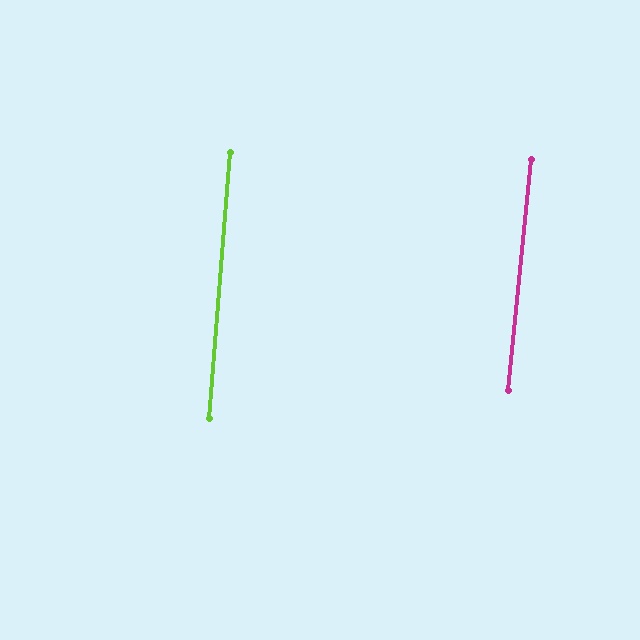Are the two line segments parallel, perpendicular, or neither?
Parallel — their directions differ by only 0.9°.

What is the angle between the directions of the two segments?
Approximately 1 degree.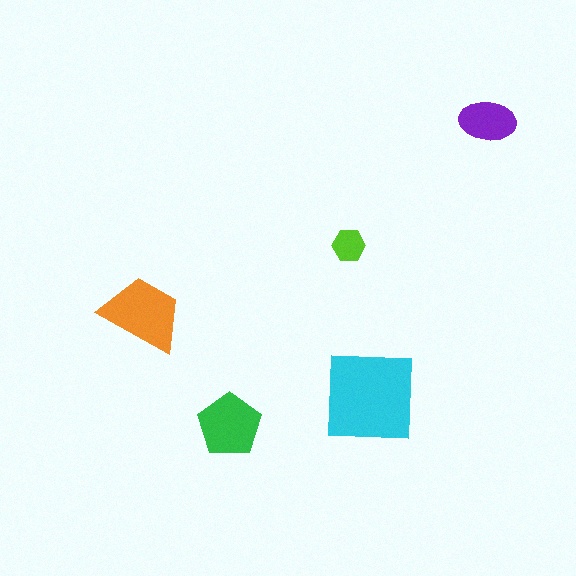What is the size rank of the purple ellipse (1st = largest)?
4th.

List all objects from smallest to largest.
The lime hexagon, the purple ellipse, the green pentagon, the orange trapezoid, the cyan square.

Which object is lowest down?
The green pentagon is bottommost.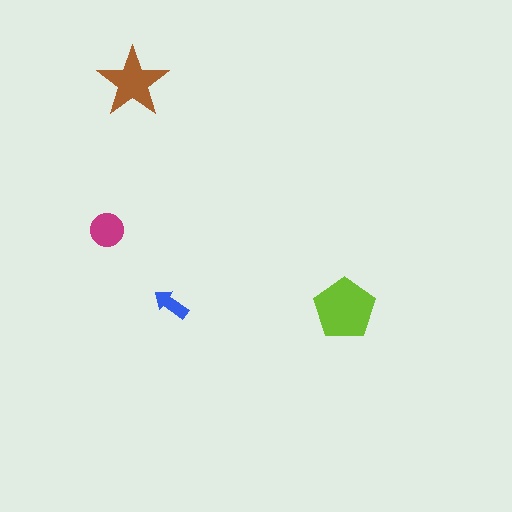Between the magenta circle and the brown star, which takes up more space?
The brown star.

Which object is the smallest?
The blue arrow.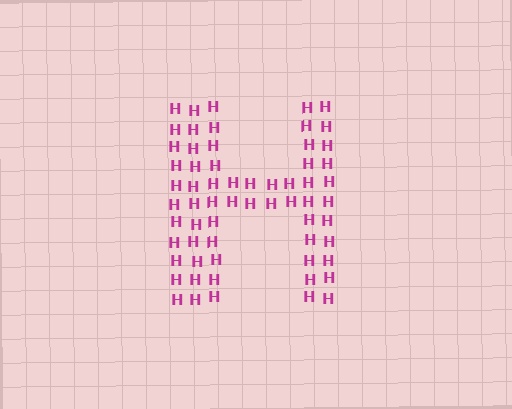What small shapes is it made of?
It is made of small letter H's.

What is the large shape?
The large shape is the letter H.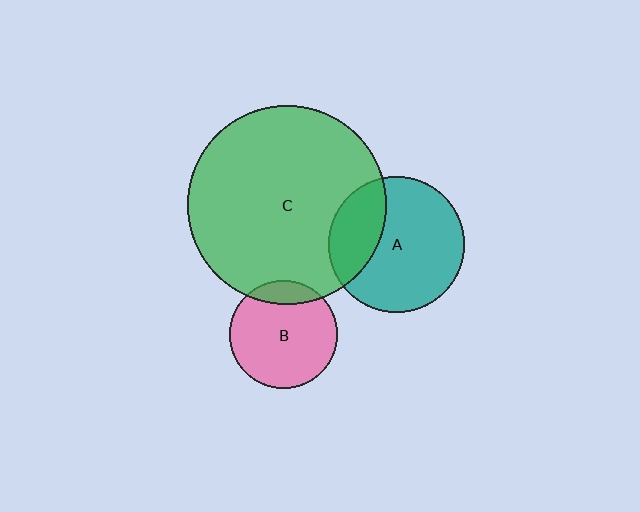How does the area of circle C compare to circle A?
Approximately 2.2 times.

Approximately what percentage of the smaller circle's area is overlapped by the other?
Approximately 15%.